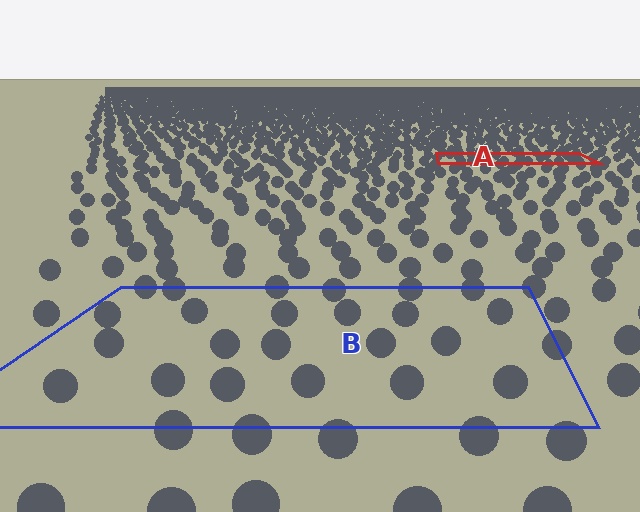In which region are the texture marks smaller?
The texture marks are smaller in region A, because it is farther away.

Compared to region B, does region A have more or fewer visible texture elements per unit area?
Region A has more texture elements per unit area — they are packed more densely because it is farther away.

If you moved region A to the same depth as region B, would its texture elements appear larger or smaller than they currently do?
They would appear larger. At a closer depth, the same texture elements are projected at a bigger on-screen size.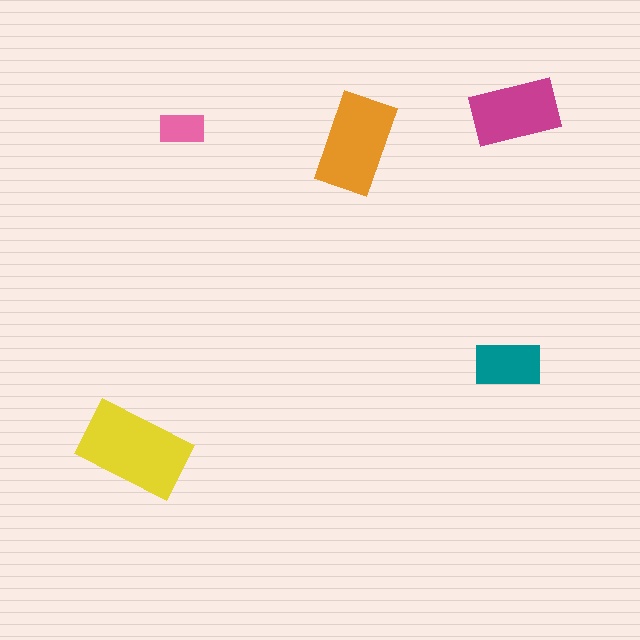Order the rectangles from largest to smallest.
the yellow one, the orange one, the magenta one, the teal one, the pink one.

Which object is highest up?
The magenta rectangle is topmost.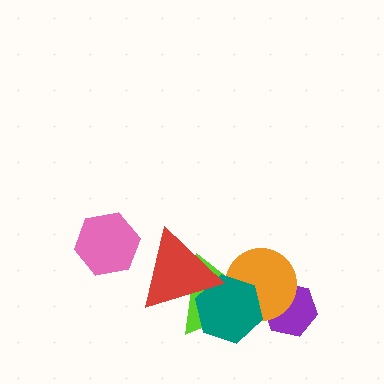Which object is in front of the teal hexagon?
The red triangle is in front of the teal hexagon.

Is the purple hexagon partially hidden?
Yes, it is partially covered by another shape.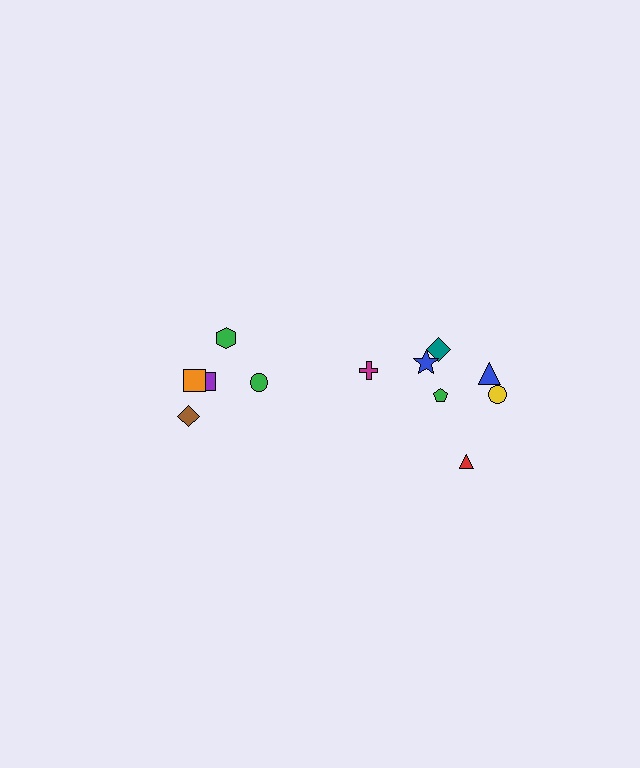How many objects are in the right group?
There are 7 objects.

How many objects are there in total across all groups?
There are 12 objects.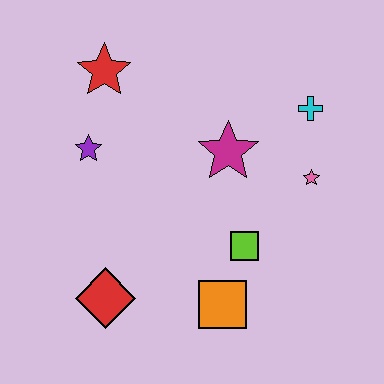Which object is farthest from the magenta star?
The red diamond is farthest from the magenta star.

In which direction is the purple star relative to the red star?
The purple star is below the red star.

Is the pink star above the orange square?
Yes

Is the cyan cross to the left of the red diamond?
No